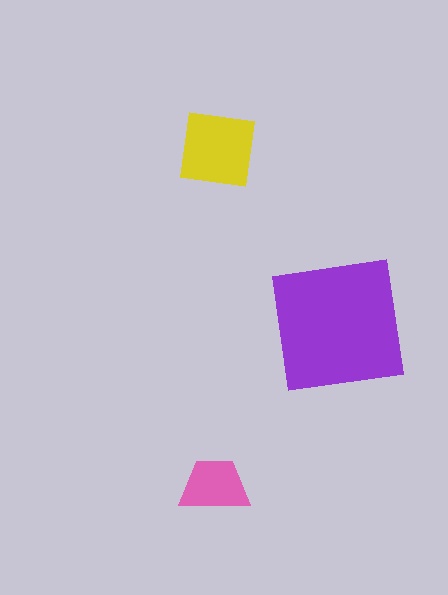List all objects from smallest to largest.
The pink trapezoid, the yellow square, the purple square.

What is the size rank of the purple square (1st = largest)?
1st.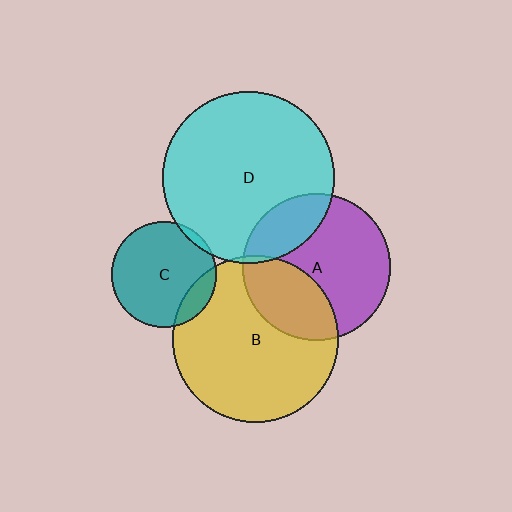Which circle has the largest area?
Circle D (cyan).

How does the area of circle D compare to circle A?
Approximately 1.4 times.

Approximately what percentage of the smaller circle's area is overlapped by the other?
Approximately 5%.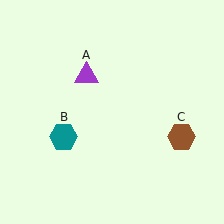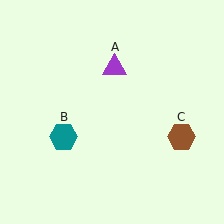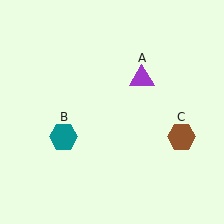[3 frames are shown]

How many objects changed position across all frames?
1 object changed position: purple triangle (object A).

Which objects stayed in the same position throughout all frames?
Teal hexagon (object B) and brown hexagon (object C) remained stationary.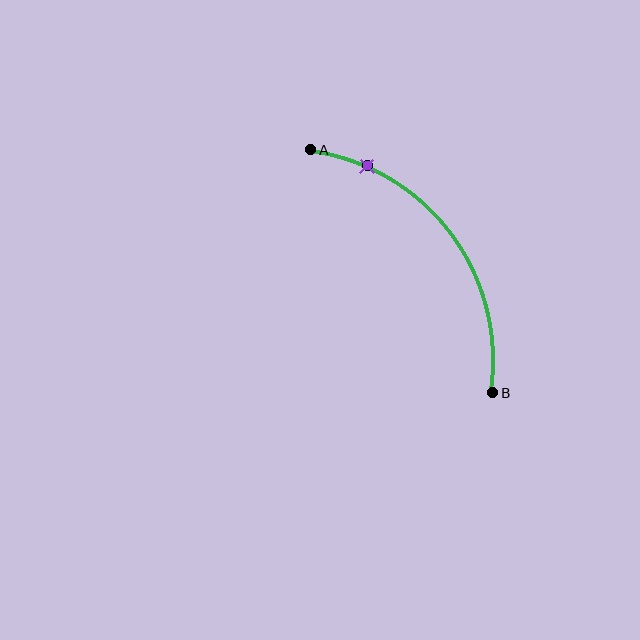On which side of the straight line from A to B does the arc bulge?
The arc bulges above and to the right of the straight line connecting A and B.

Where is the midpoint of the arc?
The arc midpoint is the point on the curve farthest from the straight line joining A and B. It sits above and to the right of that line.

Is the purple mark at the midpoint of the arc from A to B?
No. The purple mark lies on the arc but is closer to endpoint A. The arc midpoint would be at the point on the curve equidistant along the arc from both A and B.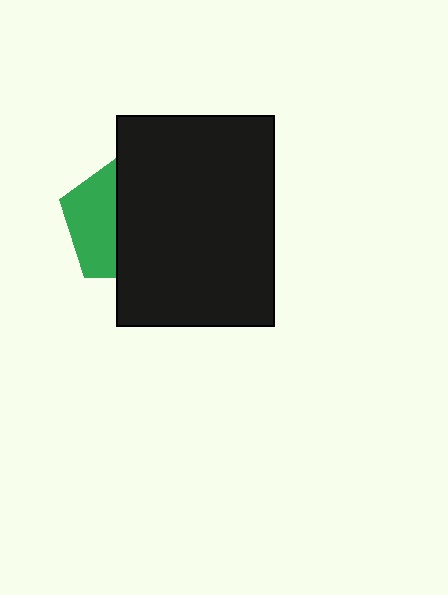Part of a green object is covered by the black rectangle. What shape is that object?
It is a pentagon.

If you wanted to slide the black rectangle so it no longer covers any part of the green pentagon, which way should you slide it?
Slide it right — that is the most direct way to separate the two shapes.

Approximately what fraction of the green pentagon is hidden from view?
Roughly 61% of the green pentagon is hidden behind the black rectangle.